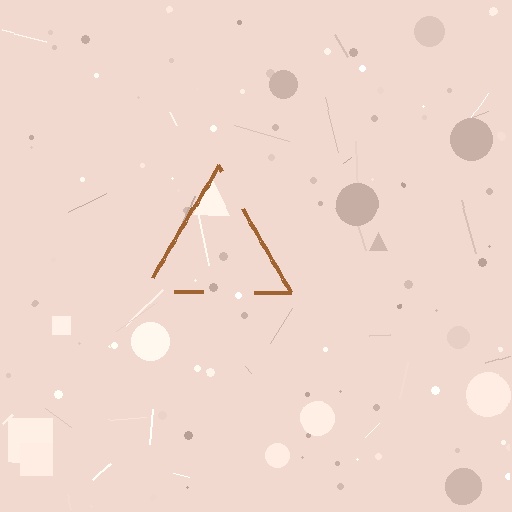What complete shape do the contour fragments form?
The contour fragments form a triangle.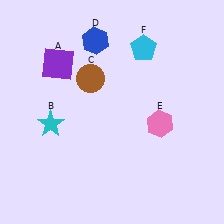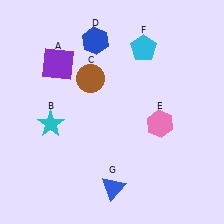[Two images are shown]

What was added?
A blue triangle (G) was added in Image 2.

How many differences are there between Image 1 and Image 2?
There is 1 difference between the two images.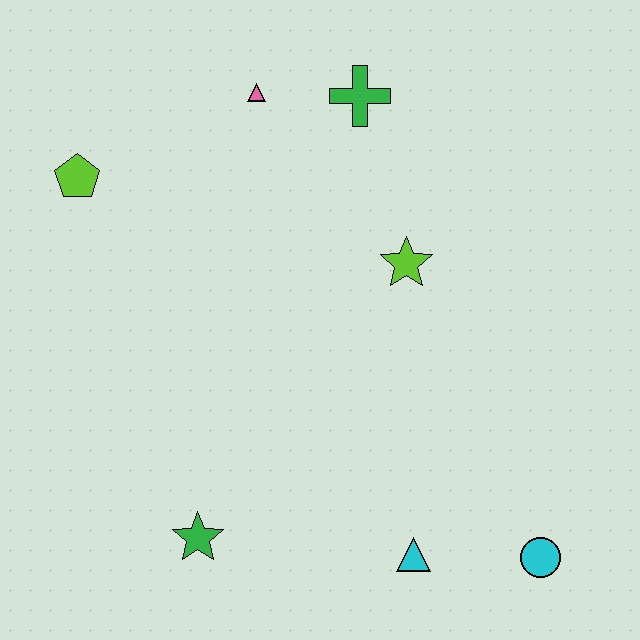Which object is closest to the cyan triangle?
The cyan circle is closest to the cyan triangle.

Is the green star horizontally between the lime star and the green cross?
No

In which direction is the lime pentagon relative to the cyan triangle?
The lime pentagon is above the cyan triangle.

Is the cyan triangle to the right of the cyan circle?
No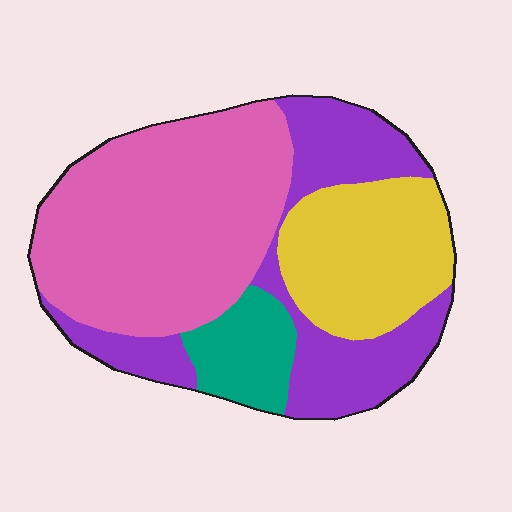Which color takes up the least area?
Teal, at roughly 10%.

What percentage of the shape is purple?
Purple takes up about one quarter (1/4) of the shape.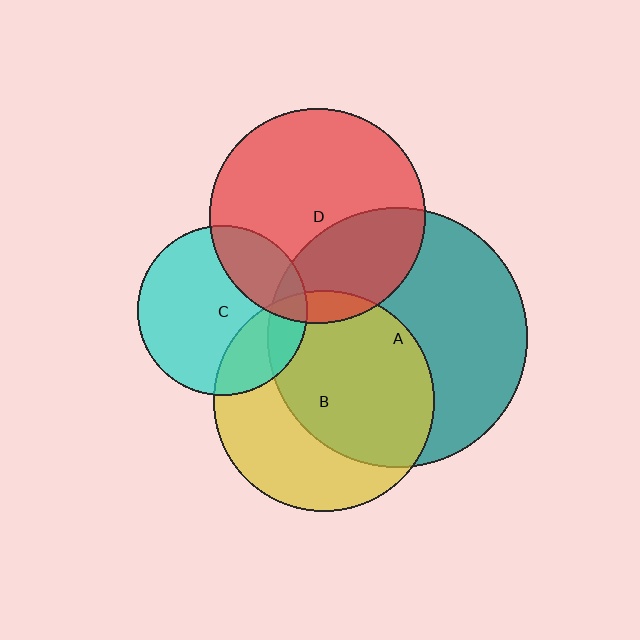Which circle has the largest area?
Circle A (teal).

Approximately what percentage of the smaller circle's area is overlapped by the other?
Approximately 60%.